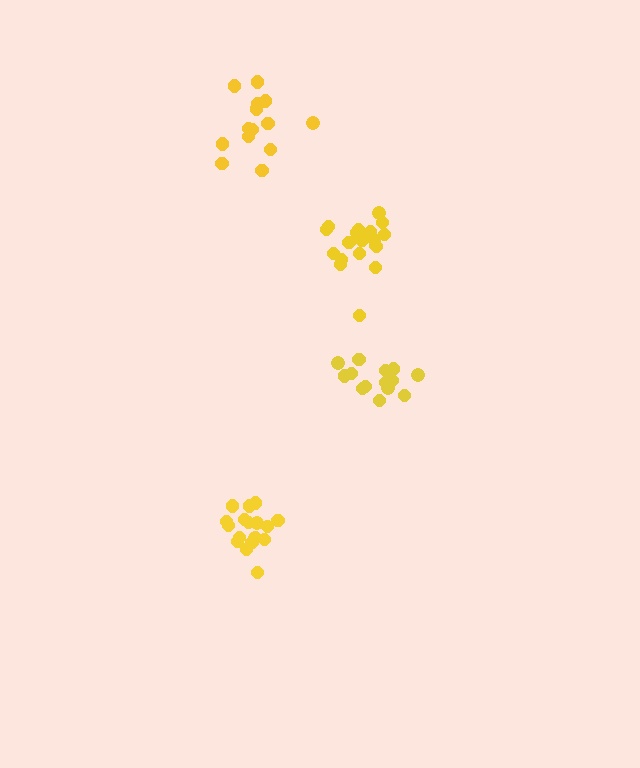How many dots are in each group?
Group 1: 16 dots, Group 2: 14 dots, Group 3: 18 dots, Group 4: 19 dots (67 total).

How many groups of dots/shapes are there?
There are 4 groups.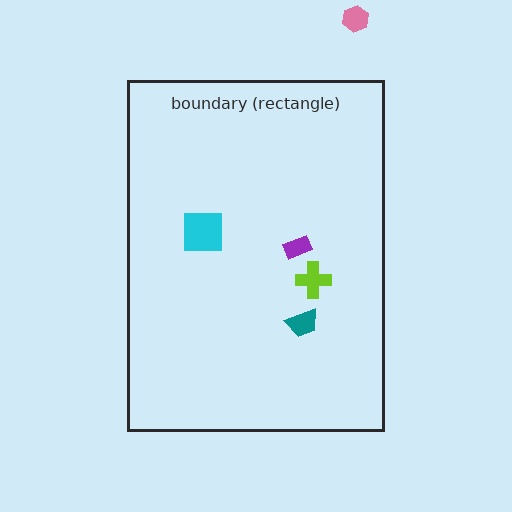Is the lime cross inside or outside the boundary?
Inside.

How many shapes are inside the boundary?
4 inside, 1 outside.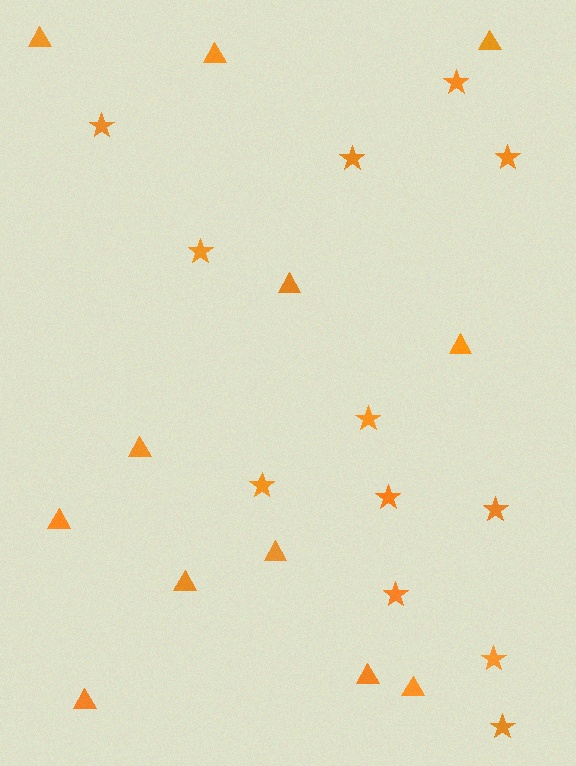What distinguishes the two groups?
There are 2 groups: one group of triangles (12) and one group of stars (12).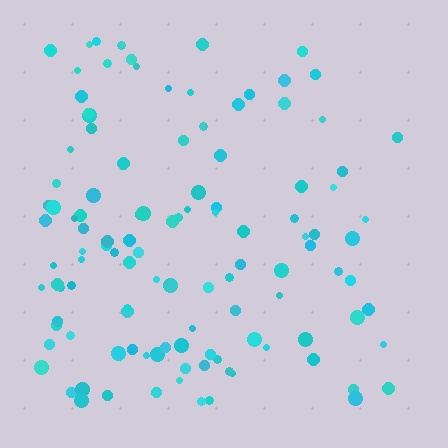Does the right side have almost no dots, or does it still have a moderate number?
Still a moderate number, just noticeably fewer than the left.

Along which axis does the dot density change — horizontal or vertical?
Horizontal.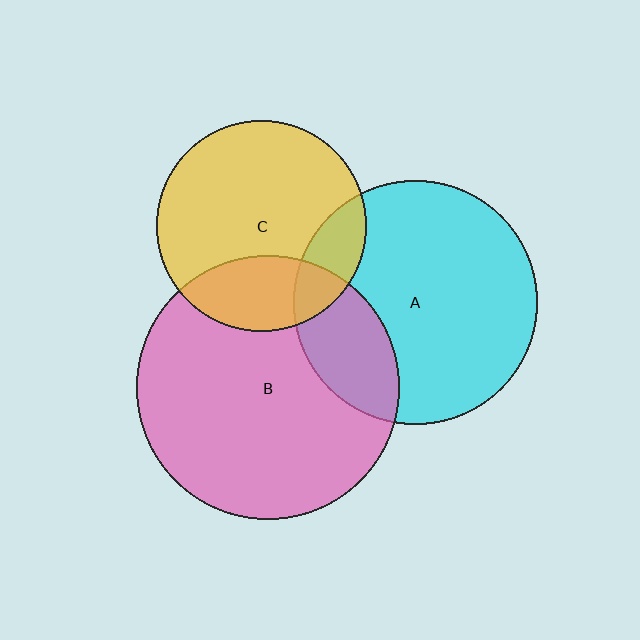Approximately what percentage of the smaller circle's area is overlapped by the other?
Approximately 25%.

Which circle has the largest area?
Circle B (pink).